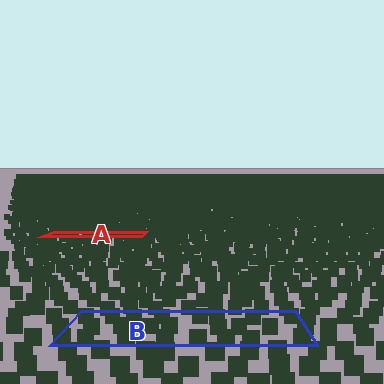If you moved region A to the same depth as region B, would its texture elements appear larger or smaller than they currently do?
They would appear larger. At a closer depth, the same texture elements are projected at a bigger on-screen size.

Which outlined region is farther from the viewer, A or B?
Region A is farther from the viewer — the texture elements inside it appear smaller and more densely packed.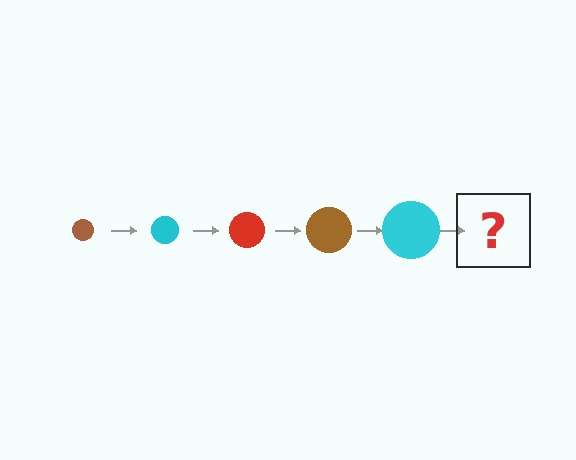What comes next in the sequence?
The next element should be a red circle, larger than the previous one.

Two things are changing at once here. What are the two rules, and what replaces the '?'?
The two rules are that the circle grows larger each step and the color cycles through brown, cyan, and red. The '?' should be a red circle, larger than the previous one.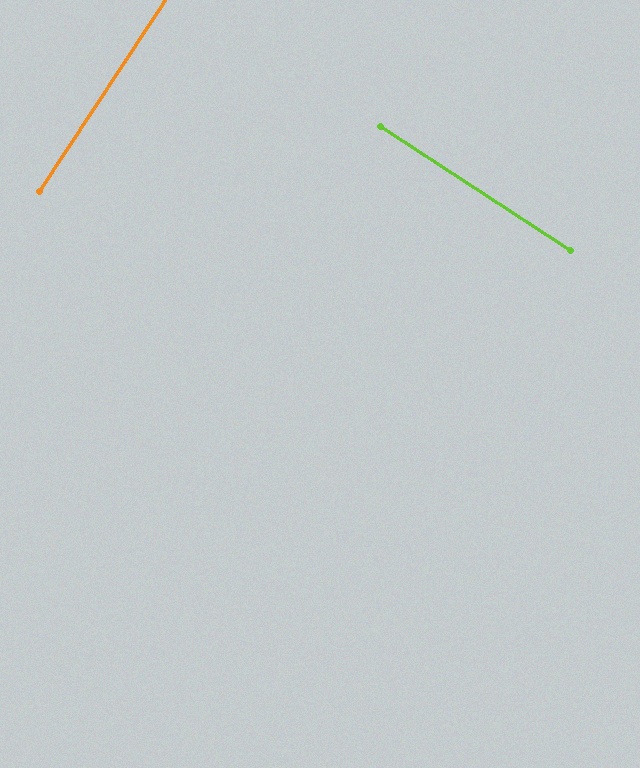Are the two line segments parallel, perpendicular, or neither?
Perpendicular — they meet at approximately 90°.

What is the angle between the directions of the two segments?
Approximately 90 degrees.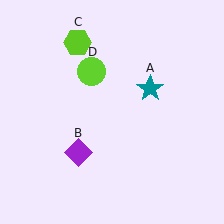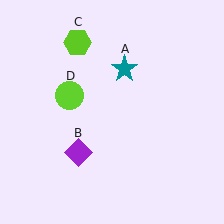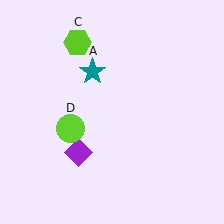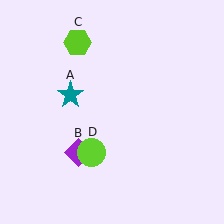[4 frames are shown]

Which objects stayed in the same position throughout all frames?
Purple diamond (object B) and lime hexagon (object C) remained stationary.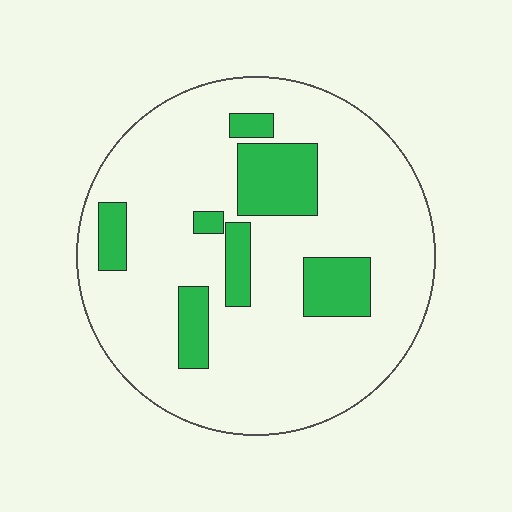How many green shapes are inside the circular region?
7.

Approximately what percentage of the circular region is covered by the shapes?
Approximately 20%.